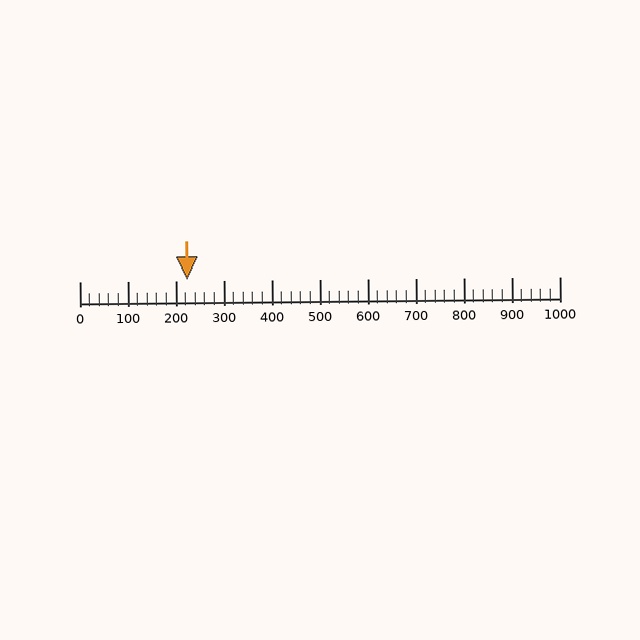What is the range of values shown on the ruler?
The ruler shows values from 0 to 1000.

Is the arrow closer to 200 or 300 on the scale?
The arrow is closer to 200.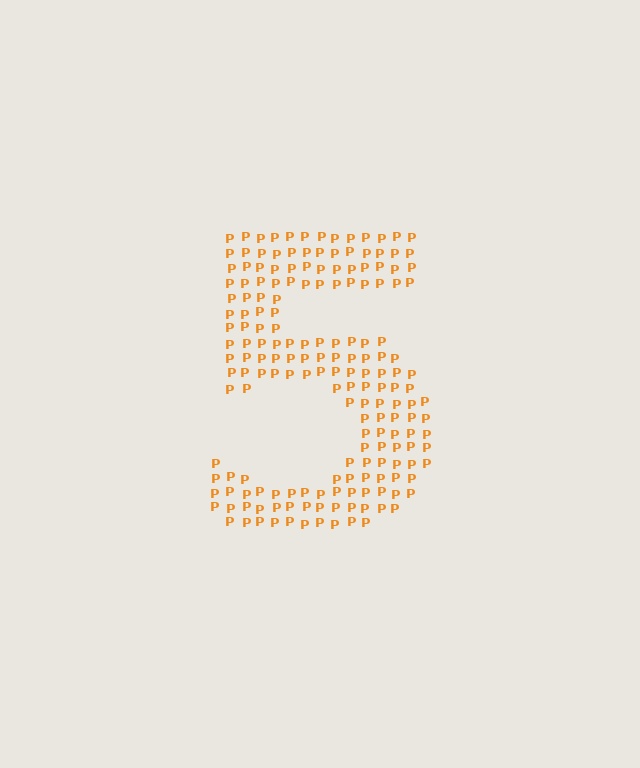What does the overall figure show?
The overall figure shows the digit 5.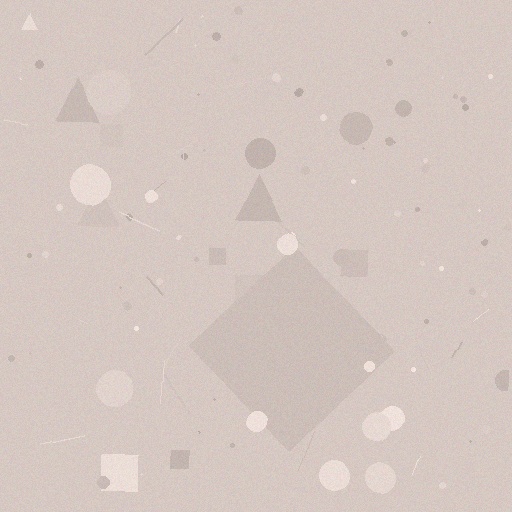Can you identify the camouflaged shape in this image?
The camouflaged shape is a diamond.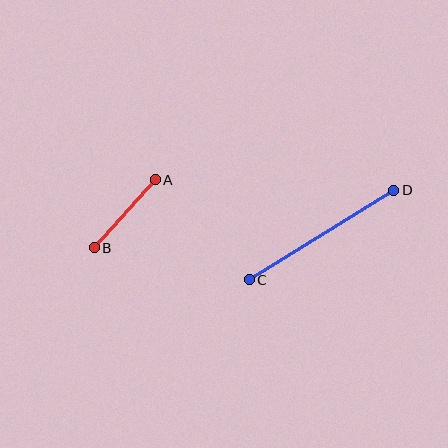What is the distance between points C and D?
The distance is approximately 170 pixels.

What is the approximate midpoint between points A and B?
The midpoint is at approximately (125, 214) pixels.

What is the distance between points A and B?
The distance is approximately 91 pixels.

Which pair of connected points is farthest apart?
Points C and D are farthest apart.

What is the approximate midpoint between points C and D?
The midpoint is at approximately (321, 235) pixels.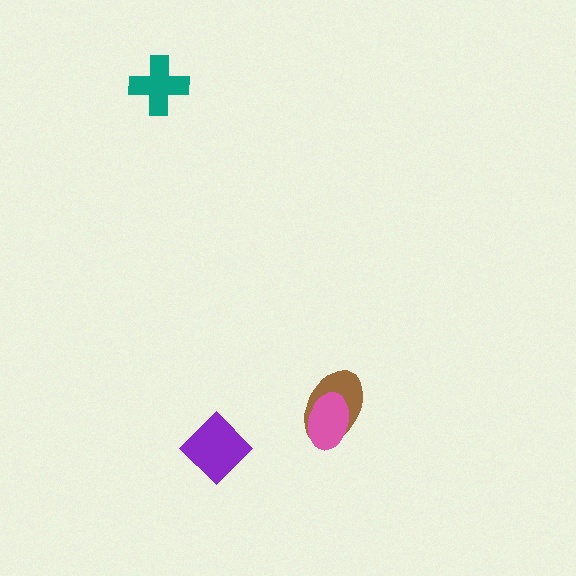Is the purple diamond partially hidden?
No, no other shape covers it.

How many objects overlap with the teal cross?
0 objects overlap with the teal cross.